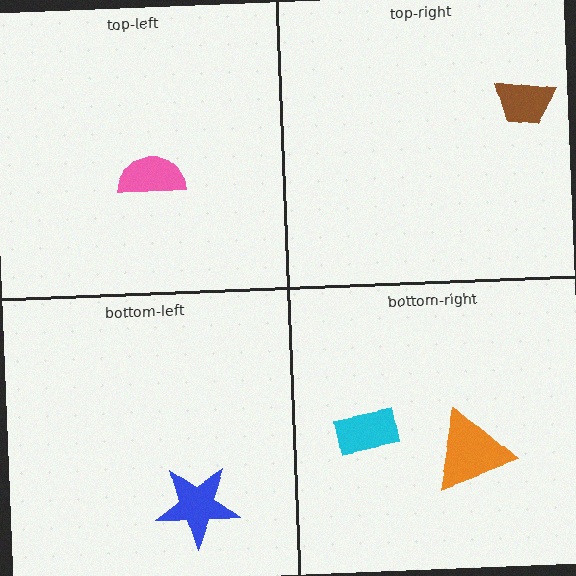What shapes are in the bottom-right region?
The cyan rectangle, the orange triangle.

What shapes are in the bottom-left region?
The blue star.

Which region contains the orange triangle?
The bottom-right region.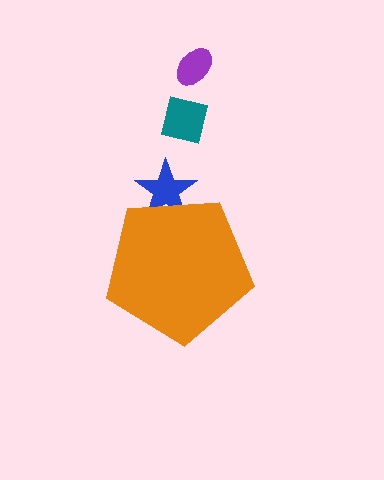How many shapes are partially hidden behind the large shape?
1 shape is partially hidden.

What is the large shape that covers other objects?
An orange pentagon.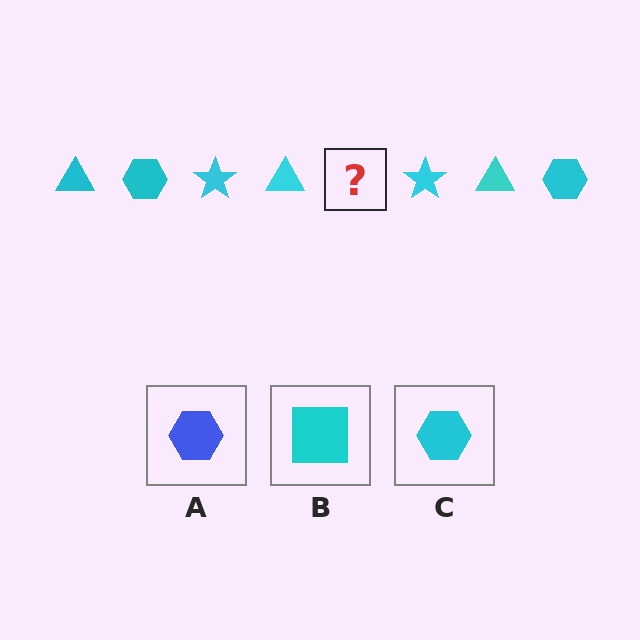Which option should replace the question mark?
Option C.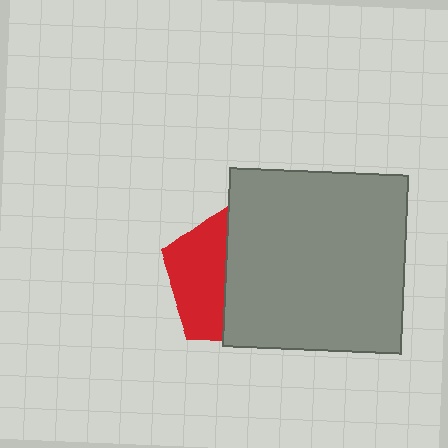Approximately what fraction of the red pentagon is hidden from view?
Roughly 59% of the red pentagon is hidden behind the gray square.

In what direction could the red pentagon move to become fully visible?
The red pentagon could move left. That would shift it out from behind the gray square entirely.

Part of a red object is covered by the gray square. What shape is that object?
It is a pentagon.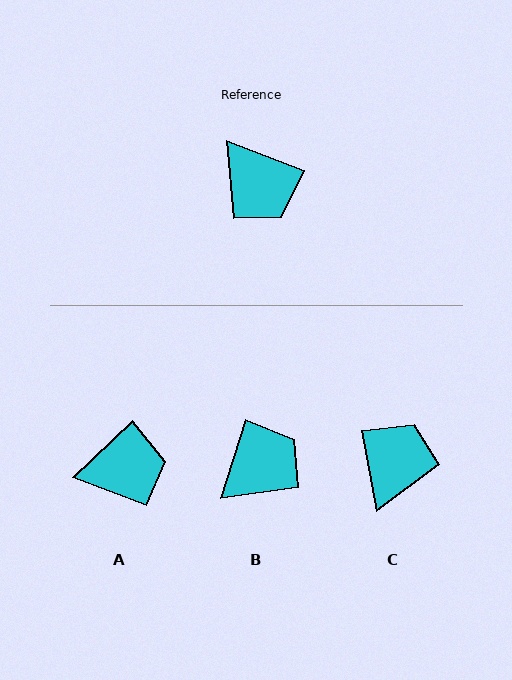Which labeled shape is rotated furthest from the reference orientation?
C, about 122 degrees away.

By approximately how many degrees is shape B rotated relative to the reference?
Approximately 94 degrees counter-clockwise.